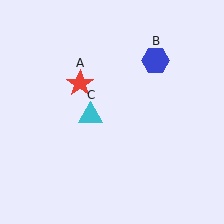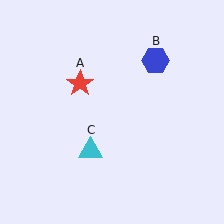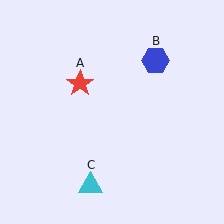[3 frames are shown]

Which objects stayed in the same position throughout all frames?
Red star (object A) and blue hexagon (object B) remained stationary.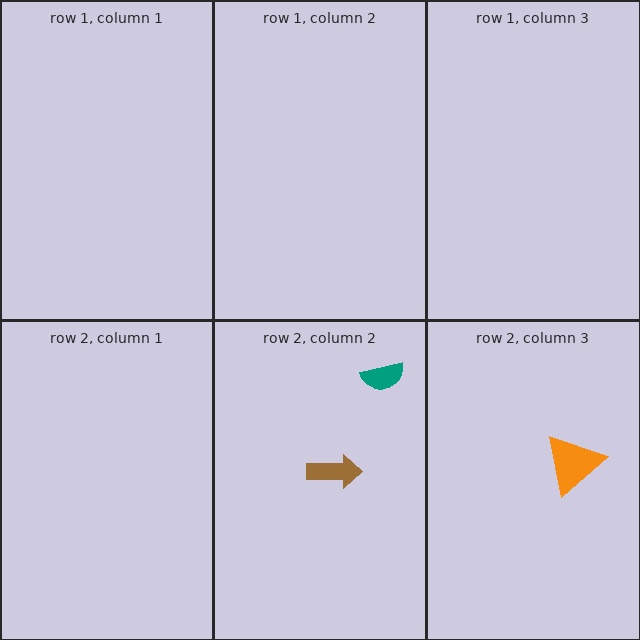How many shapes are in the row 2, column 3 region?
1.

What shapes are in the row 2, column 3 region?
The orange triangle.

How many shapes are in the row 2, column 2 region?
2.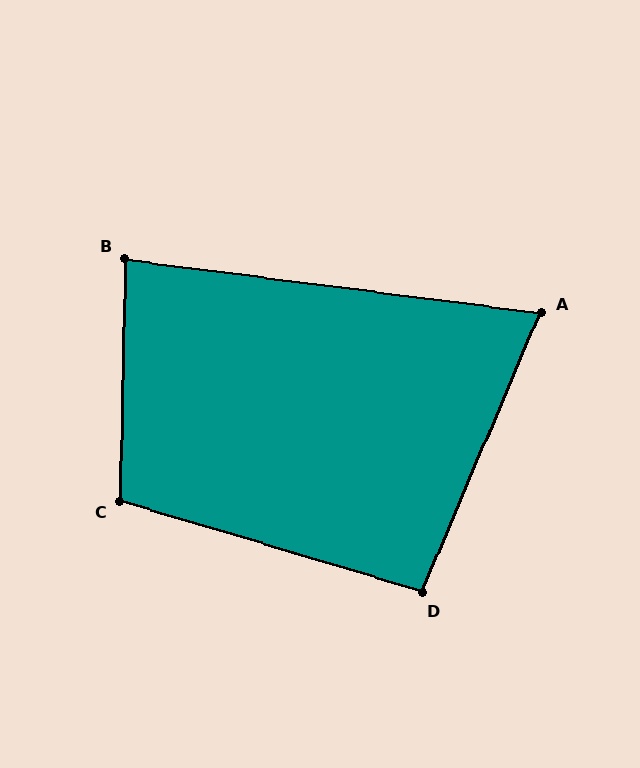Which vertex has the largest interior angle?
C, at approximately 106 degrees.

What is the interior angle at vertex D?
Approximately 96 degrees (obtuse).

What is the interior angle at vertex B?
Approximately 84 degrees (acute).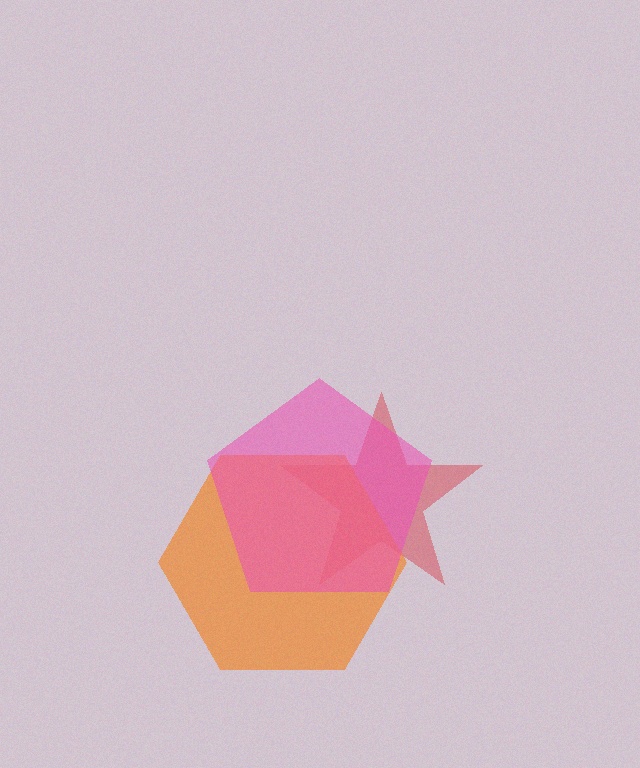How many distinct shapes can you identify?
There are 3 distinct shapes: a red star, an orange hexagon, a pink pentagon.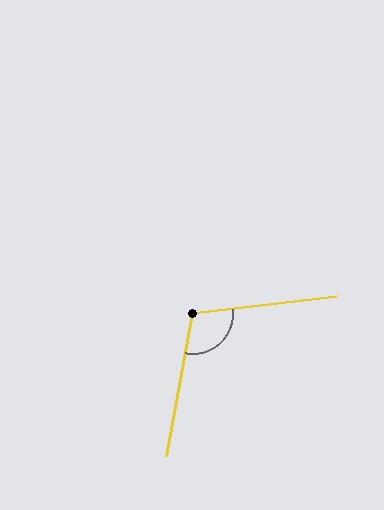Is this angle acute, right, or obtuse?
It is obtuse.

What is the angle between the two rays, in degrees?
Approximately 107 degrees.